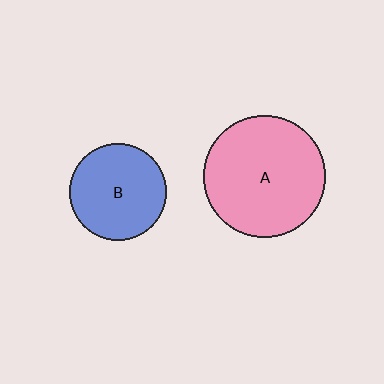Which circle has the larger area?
Circle A (pink).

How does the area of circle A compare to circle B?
Approximately 1.6 times.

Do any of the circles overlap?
No, none of the circles overlap.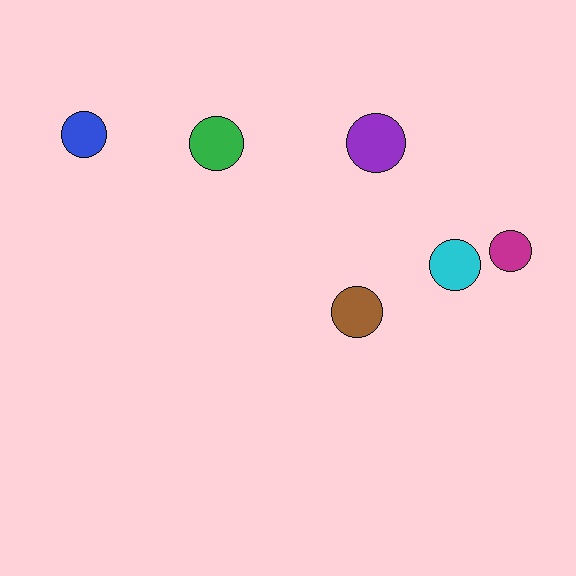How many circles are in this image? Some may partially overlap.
There are 6 circles.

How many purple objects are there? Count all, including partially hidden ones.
There is 1 purple object.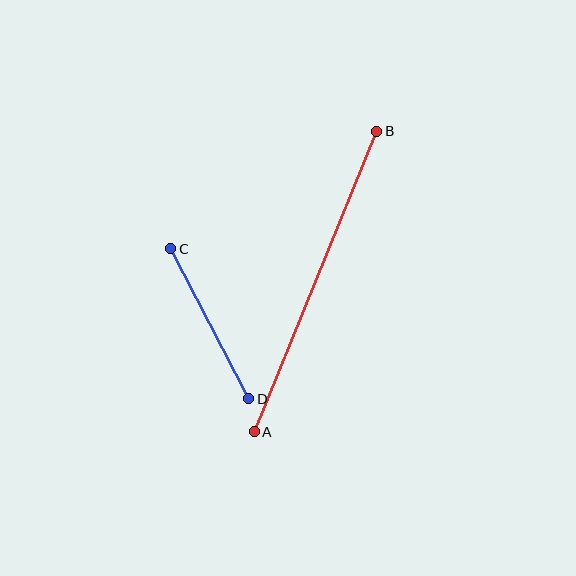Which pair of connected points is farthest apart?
Points A and B are farthest apart.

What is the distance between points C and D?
The distance is approximately 169 pixels.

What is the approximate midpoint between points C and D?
The midpoint is at approximately (210, 324) pixels.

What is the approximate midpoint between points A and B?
The midpoint is at approximately (316, 281) pixels.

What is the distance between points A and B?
The distance is approximately 324 pixels.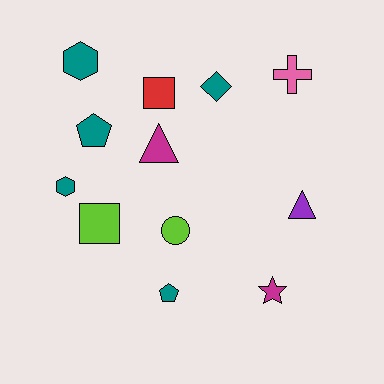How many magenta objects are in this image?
There are 2 magenta objects.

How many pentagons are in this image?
There are 2 pentagons.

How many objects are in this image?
There are 12 objects.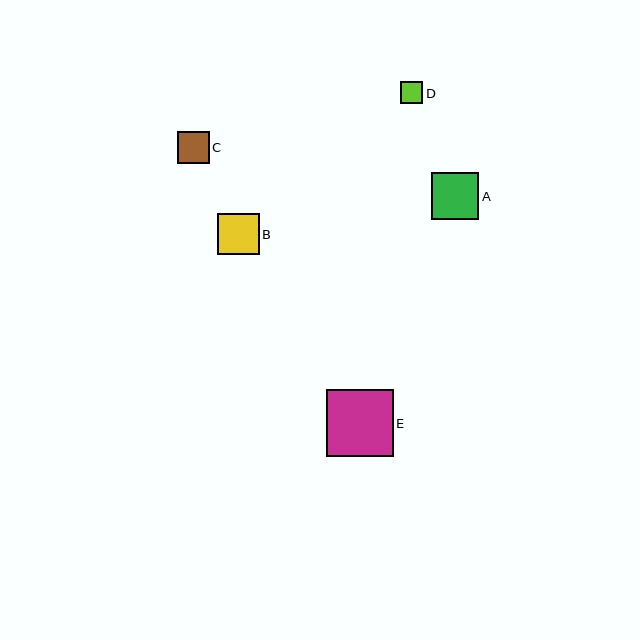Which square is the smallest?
Square D is the smallest with a size of approximately 22 pixels.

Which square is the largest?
Square E is the largest with a size of approximately 67 pixels.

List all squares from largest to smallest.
From largest to smallest: E, A, B, C, D.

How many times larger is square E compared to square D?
Square E is approximately 3.0 times the size of square D.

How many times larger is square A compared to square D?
Square A is approximately 2.1 times the size of square D.